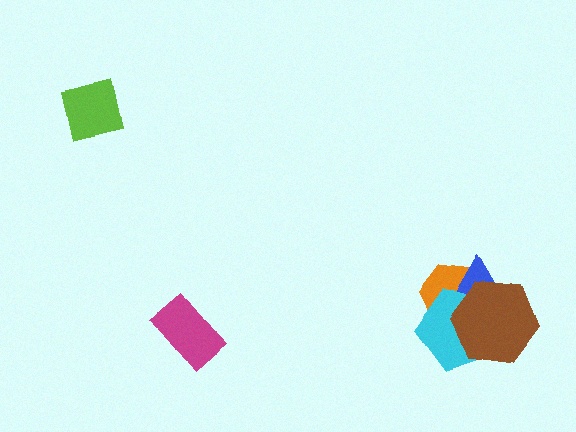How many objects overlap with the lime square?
0 objects overlap with the lime square.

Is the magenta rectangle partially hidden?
No, no other shape covers it.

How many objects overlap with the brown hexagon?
3 objects overlap with the brown hexagon.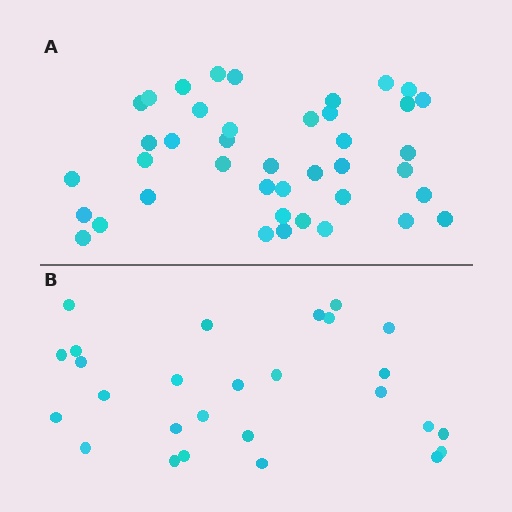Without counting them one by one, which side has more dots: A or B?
Region A (the top region) has more dots.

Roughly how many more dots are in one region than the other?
Region A has approximately 15 more dots than region B.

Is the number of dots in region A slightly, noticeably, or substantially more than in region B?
Region A has substantially more. The ratio is roughly 1.5 to 1.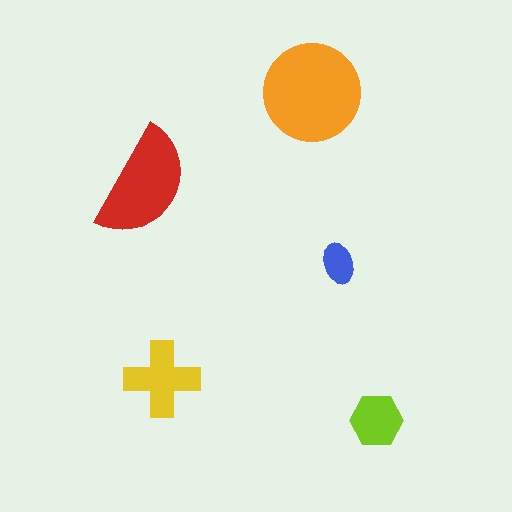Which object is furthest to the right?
The lime hexagon is rightmost.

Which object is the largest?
The orange circle.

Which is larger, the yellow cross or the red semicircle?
The red semicircle.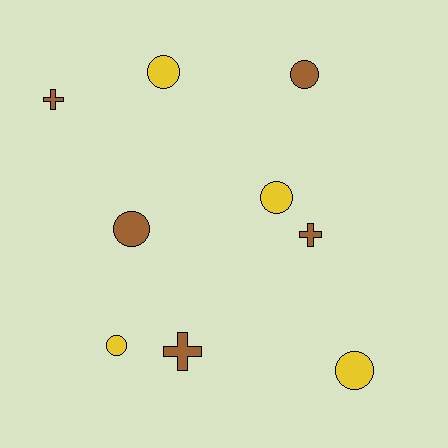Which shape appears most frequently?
Circle, with 6 objects.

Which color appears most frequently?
Brown, with 5 objects.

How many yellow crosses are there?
There are no yellow crosses.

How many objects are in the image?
There are 9 objects.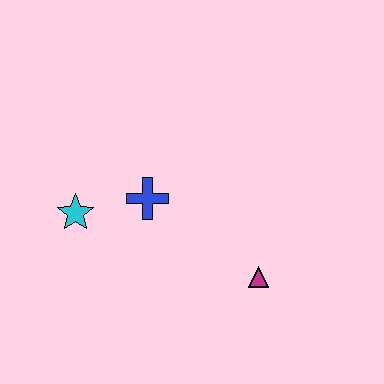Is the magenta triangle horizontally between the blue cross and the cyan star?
No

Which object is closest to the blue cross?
The cyan star is closest to the blue cross.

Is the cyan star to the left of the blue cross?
Yes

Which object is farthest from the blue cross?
The magenta triangle is farthest from the blue cross.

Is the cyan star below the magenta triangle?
No